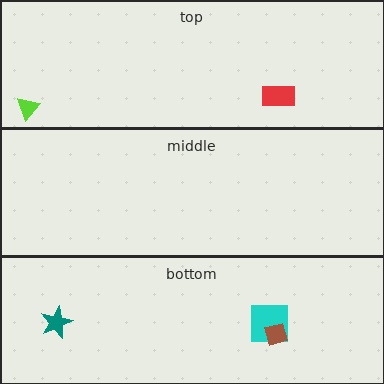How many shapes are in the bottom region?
3.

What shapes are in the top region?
The red rectangle, the lime triangle.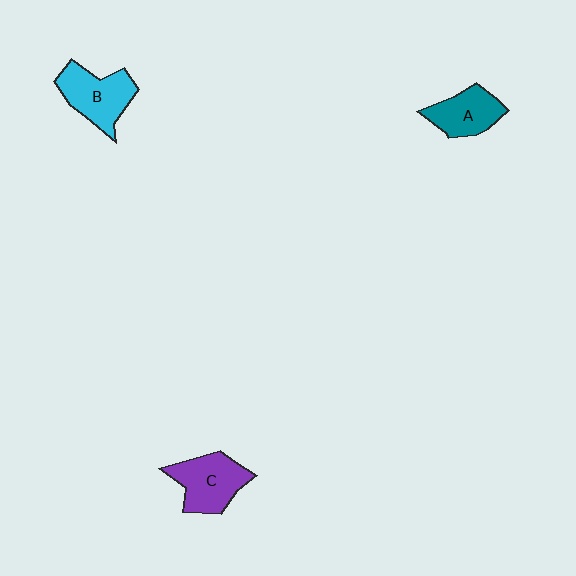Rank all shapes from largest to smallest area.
From largest to smallest: B (cyan), C (purple), A (teal).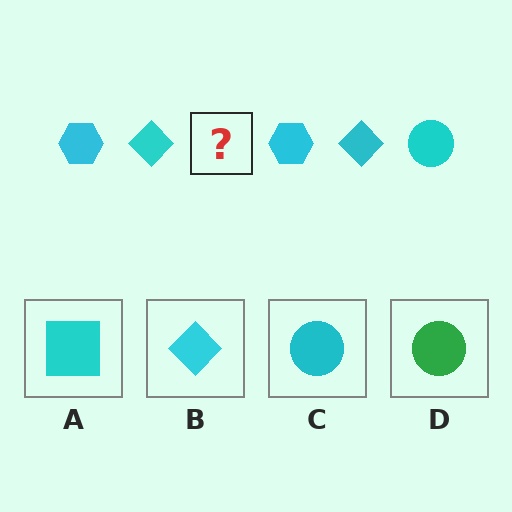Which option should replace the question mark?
Option C.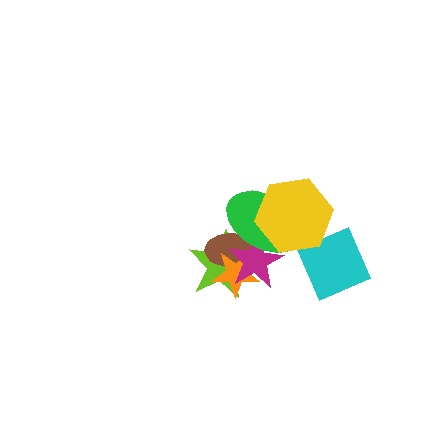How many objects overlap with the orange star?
3 objects overlap with the orange star.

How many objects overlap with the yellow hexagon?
2 objects overlap with the yellow hexagon.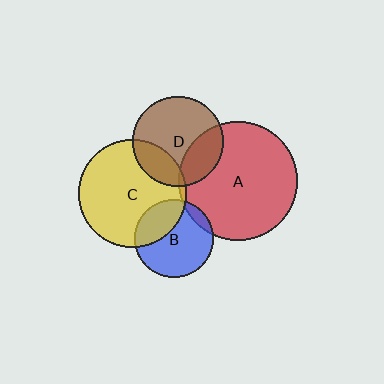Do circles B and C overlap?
Yes.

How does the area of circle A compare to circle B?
Approximately 2.3 times.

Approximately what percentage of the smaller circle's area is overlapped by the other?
Approximately 30%.